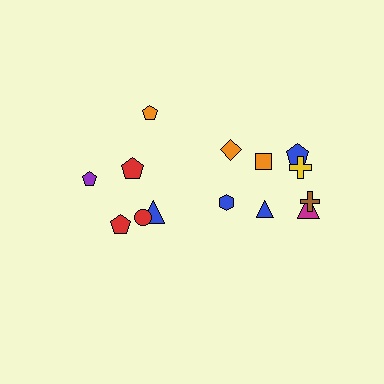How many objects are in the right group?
There are 8 objects.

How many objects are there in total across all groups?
There are 14 objects.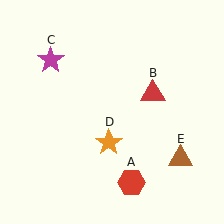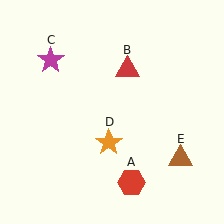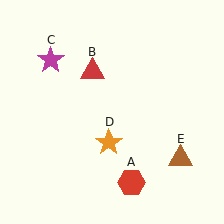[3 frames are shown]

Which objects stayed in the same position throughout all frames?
Red hexagon (object A) and magenta star (object C) and orange star (object D) and brown triangle (object E) remained stationary.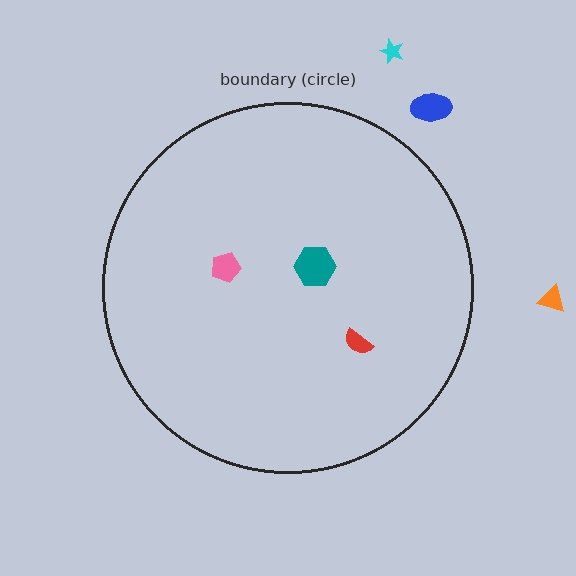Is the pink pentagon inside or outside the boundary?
Inside.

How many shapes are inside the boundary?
3 inside, 3 outside.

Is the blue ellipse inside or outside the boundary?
Outside.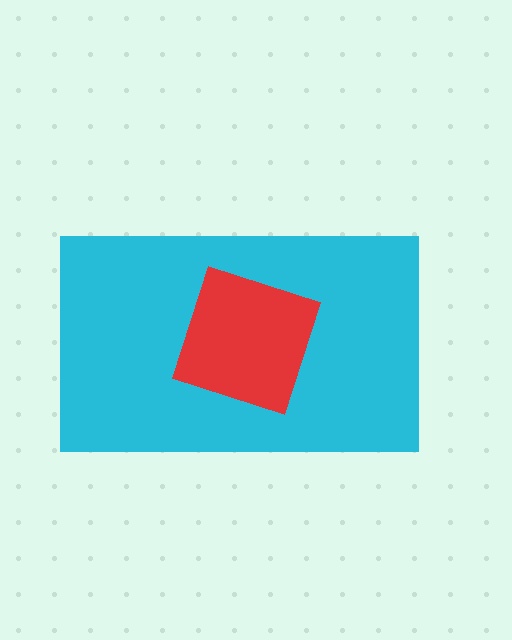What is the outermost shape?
The cyan rectangle.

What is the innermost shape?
The red diamond.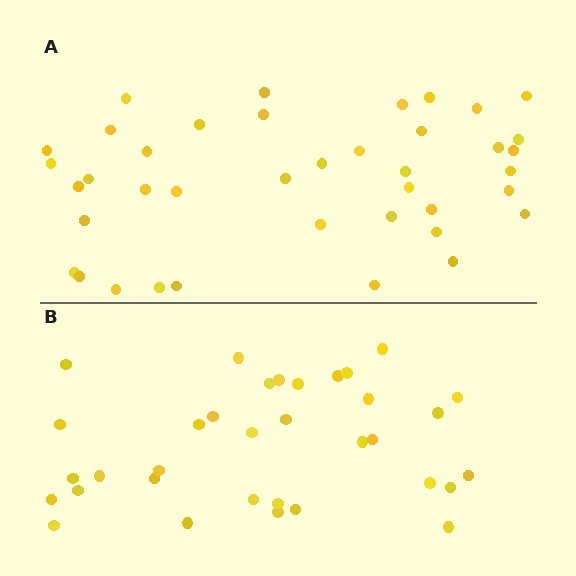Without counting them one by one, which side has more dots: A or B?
Region A (the top region) has more dots.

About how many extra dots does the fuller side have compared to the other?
Region A has about 6 more dots than region B.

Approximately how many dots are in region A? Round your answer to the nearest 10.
About 40 dots.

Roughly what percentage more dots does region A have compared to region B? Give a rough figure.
About 20% more.